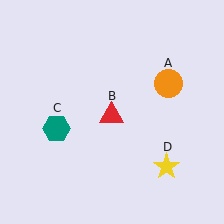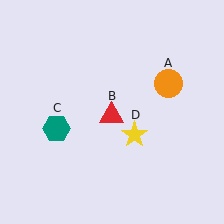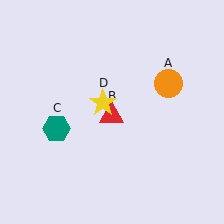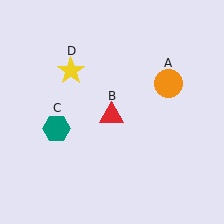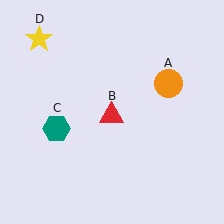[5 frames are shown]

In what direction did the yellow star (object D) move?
The yellow star (object D) moved up and to the left.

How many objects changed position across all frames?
1 object changed position: yellow star (object D).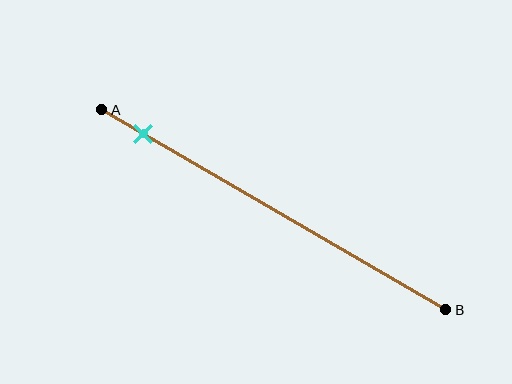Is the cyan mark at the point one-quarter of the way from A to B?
No, the mark is at about 10% from A, not at the 25% one-quarter point.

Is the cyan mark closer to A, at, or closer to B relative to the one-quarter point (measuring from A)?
The cyan mark is closer to point A than the one-quarter point of segment AB.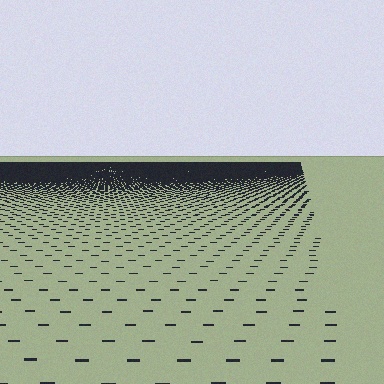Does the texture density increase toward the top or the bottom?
Density increases toward the top.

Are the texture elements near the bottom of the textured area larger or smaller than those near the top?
Larger. Near the bottom, elements are closer to the viewer and appear at a bigger on-screen size.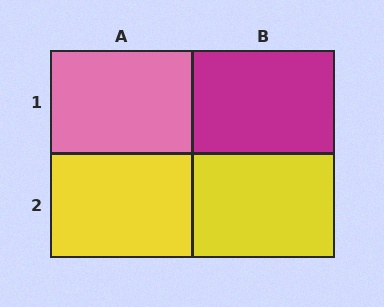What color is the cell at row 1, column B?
Magenta.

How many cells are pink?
1 cell is pink.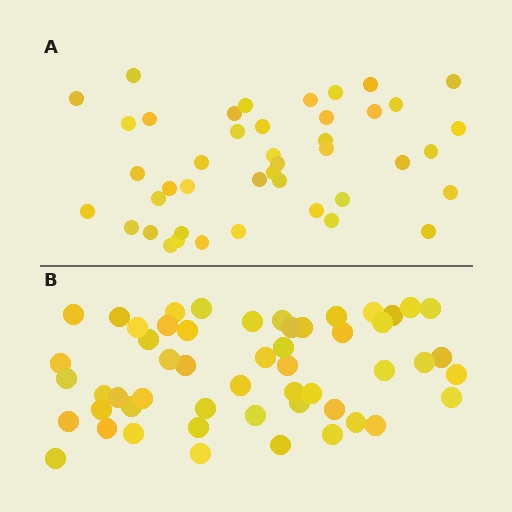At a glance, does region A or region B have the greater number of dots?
Region B (the bottom region) has more dots.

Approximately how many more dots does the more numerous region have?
Region B has roughly 10 or so more dots than region A.